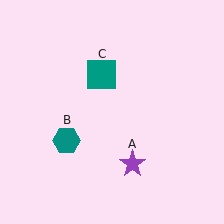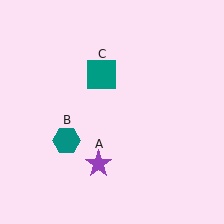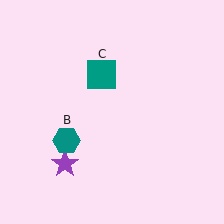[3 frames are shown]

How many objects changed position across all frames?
1 object changed position: purple star (object A).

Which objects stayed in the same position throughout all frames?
Teal hexagon (object B) and teal square (object C) remained stationary.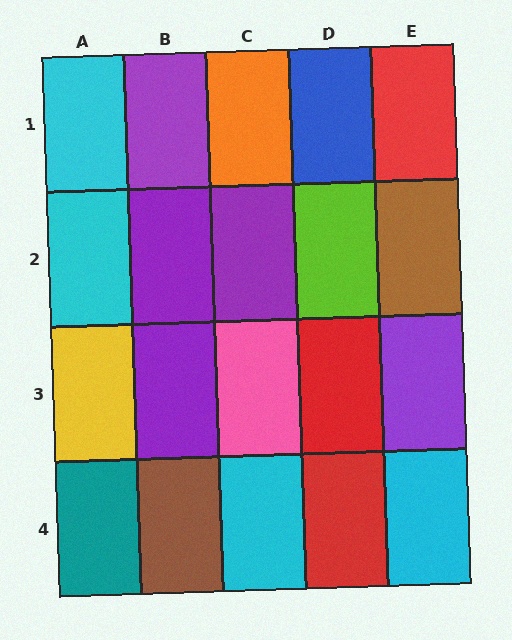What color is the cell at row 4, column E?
Cyan.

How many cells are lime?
1 cell is lime.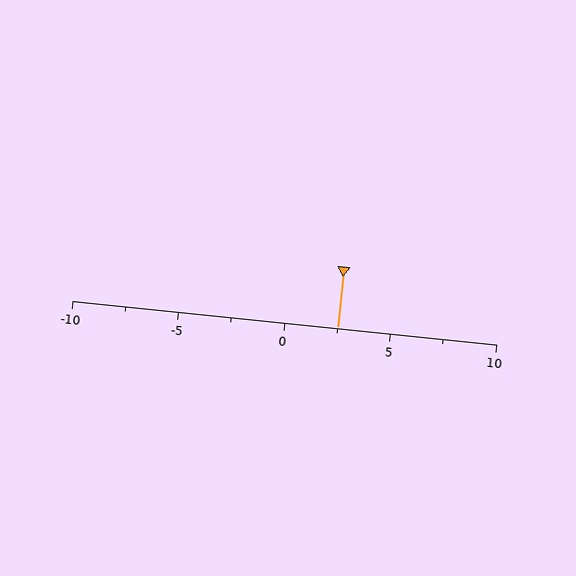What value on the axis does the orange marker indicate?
The marker indicates approximately 2.5.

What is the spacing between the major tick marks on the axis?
The major ticks are spaced 5 apart.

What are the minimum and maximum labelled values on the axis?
The axis runs from -10 to 10.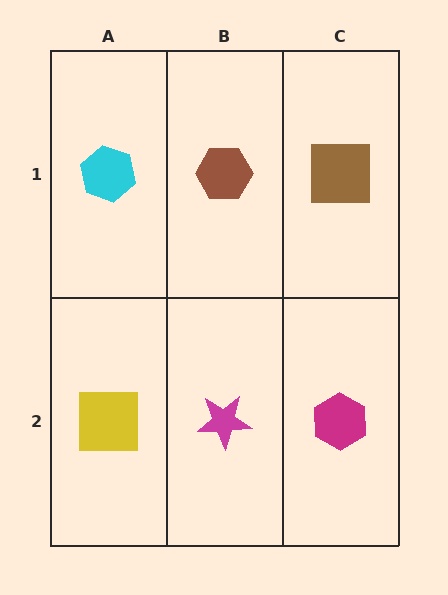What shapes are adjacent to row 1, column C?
A magenta hexagon (row 2, column C), a brown hexagon (row 1, column B).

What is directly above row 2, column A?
A cyan hexagon.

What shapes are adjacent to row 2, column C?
A brown square (row 1, column C), a magenta star (row 2, column B).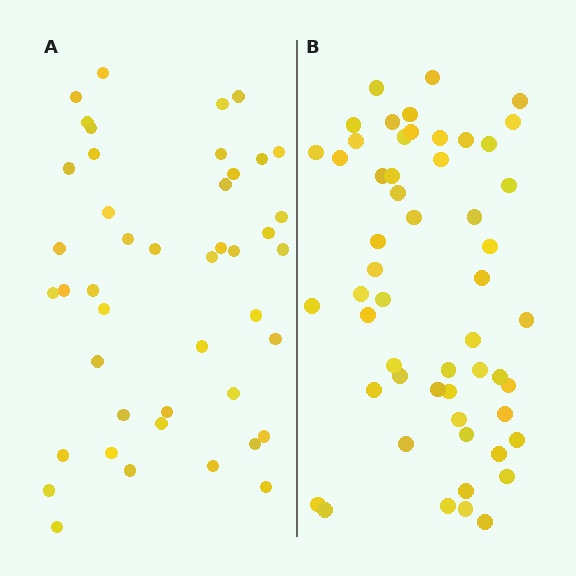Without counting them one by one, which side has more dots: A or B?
Region B (the right region) has more dots.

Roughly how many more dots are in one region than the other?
Region B has roughly 10 or so more dots than region A.